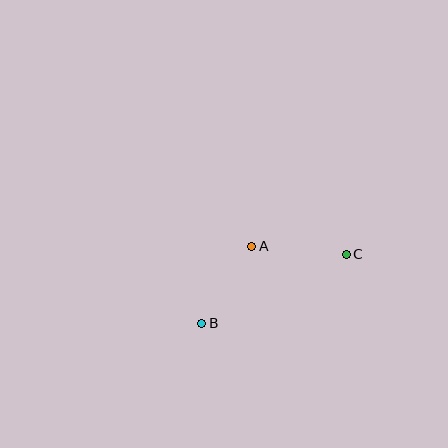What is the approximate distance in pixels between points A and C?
The distance between A and C is approximately 95 pixels.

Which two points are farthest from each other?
Points B and C are farthest from each other.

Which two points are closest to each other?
Points A and B are closest to each other.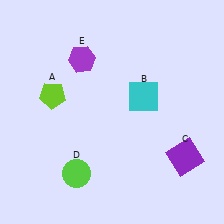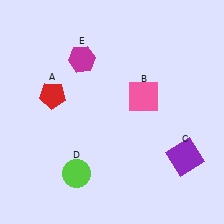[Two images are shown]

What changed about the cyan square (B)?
In Image 1, B is cyan. In Image 2, it changed to pink.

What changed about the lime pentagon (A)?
In Image 1, A is lime. In Image 2, it changed to red.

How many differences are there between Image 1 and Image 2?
There are 3 differences between the two images.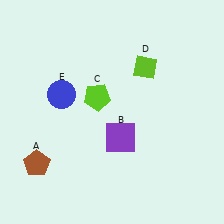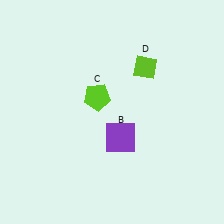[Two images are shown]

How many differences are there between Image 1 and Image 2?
There are 2 differences between the two images.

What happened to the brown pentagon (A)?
The brown pentagon (A) was removed in Image 2. It was in the bottom-left area of Image 1.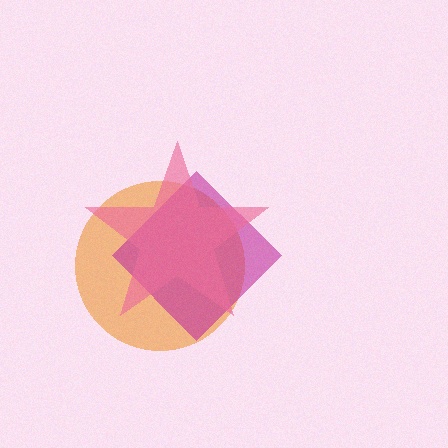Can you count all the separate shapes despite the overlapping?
Yes, there are 3 separate shapes.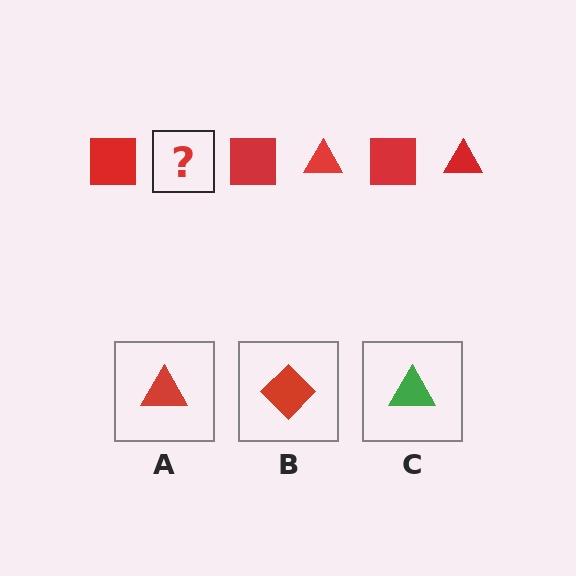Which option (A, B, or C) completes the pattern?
A.